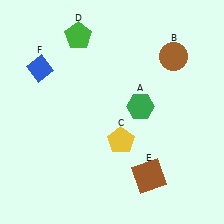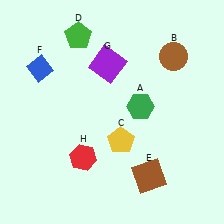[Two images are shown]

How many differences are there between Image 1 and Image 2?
There are 2 differences between the two images.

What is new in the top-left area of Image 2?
A purple square (G) was added in the top-left area of Image 2.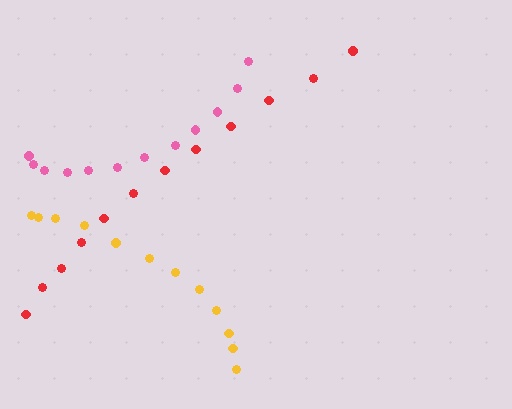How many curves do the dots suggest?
There are 3 distinct paths.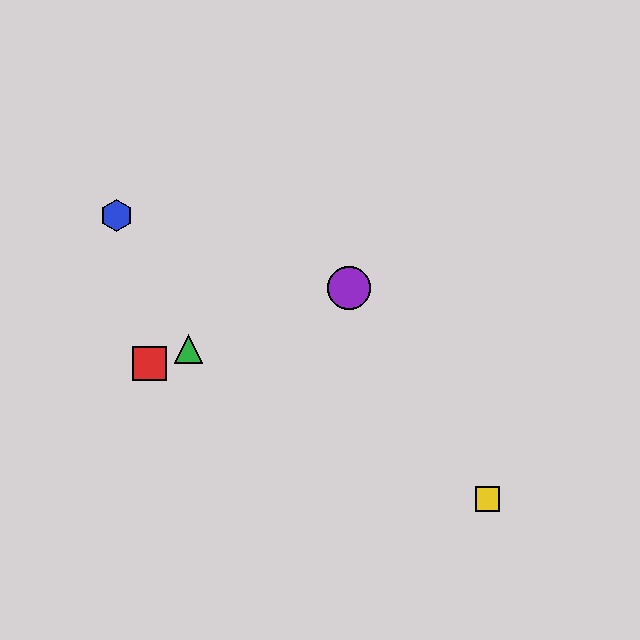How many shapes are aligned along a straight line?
3 shapes (the red square, the green triangle, the purple circle) are aligned along a straight line.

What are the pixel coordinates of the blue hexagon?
The blue hexagon is at (117, 215).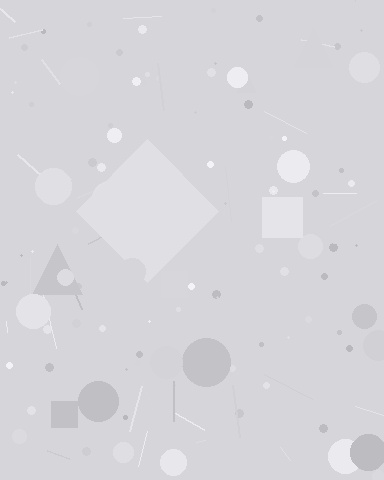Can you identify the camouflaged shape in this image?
The camouflaged shape is a diamond.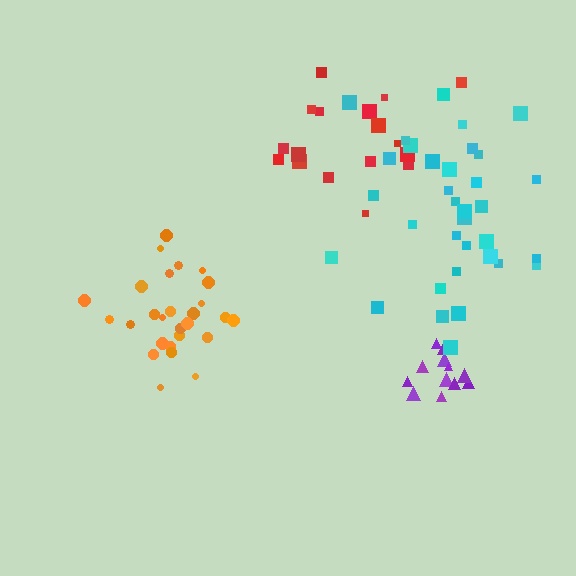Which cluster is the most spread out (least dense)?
Red.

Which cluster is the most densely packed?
Purple.